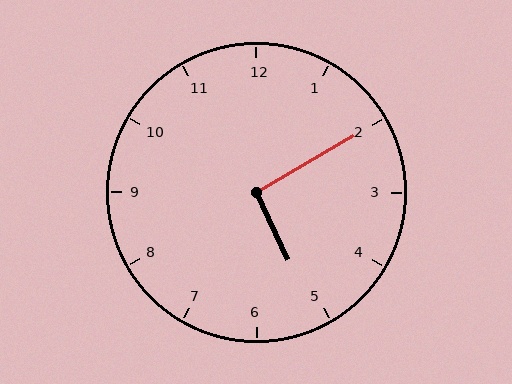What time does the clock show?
5:10.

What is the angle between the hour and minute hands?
Approximately 95 degrees.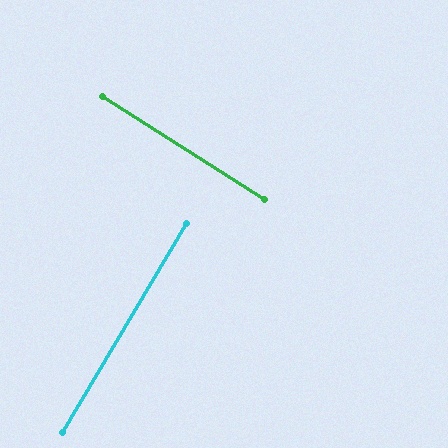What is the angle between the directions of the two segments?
Approximately 88 degrees.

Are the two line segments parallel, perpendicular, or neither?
Perpendicular — they meet at approximately 88°.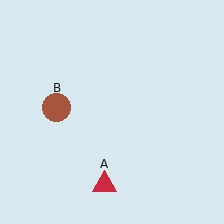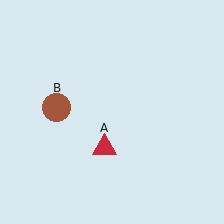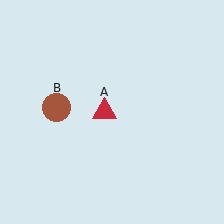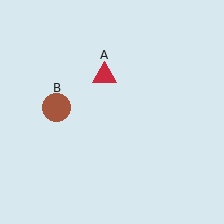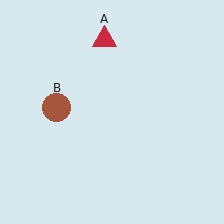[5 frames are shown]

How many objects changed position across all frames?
1 object changed position: red triangle (object A).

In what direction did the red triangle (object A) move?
The red triangle (object A) moved up.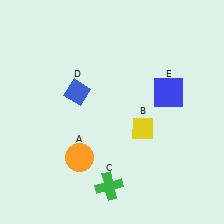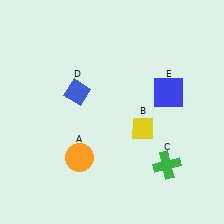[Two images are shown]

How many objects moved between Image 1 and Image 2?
1 object moved between the two images.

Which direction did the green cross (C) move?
The green cross (C) moved right.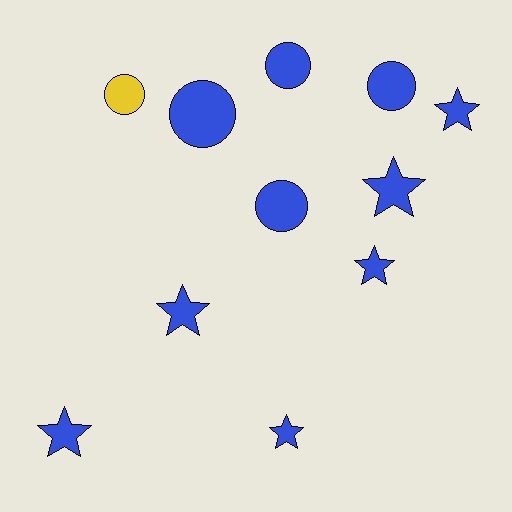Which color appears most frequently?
Blue, with 10 objects.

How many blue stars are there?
There are 6 blue stars.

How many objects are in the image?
There are 11 objects.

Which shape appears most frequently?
Star, with 6 objects.